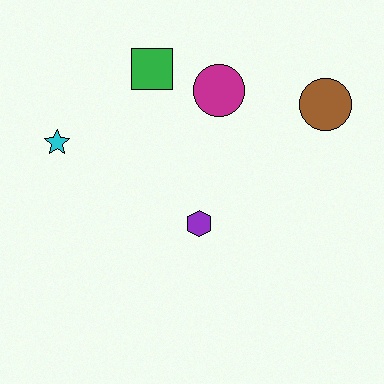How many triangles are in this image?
There are no triangles.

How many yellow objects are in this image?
There are no yellow objects.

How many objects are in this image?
There are 5 objects.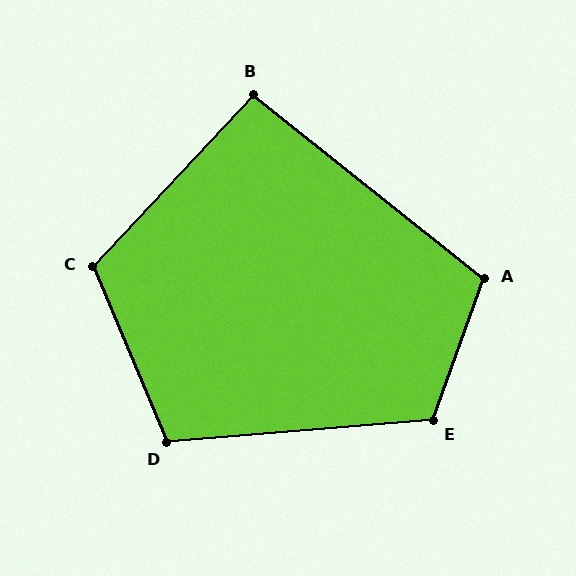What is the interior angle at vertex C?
Approximately 114 degrees (obtuse).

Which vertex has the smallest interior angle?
B, at approximately 95 degrees.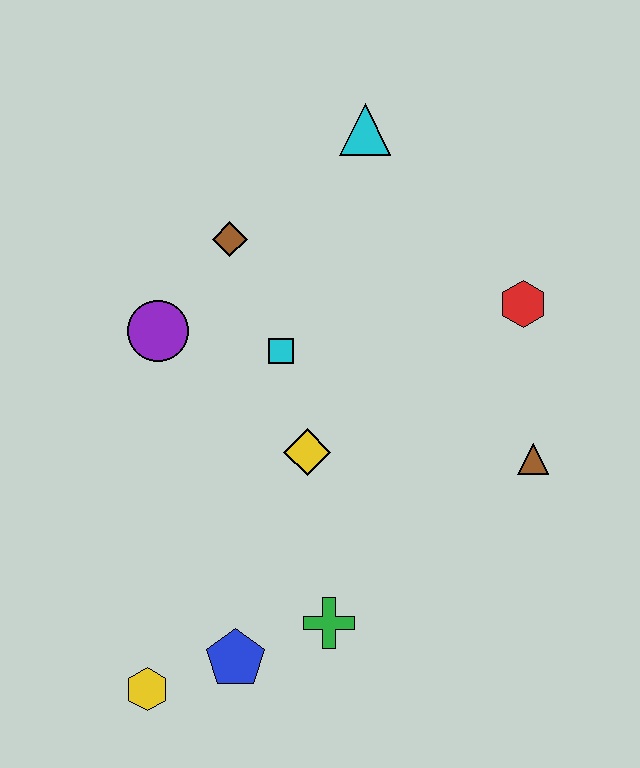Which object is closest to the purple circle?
The brown diamond is closest to the purple circle.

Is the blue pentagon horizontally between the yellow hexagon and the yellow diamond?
Yes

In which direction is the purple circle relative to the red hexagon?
The purple circle is to the left of the red hexagon.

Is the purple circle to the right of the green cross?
No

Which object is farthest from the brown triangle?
The yellow hexagon is farthest from the brown triangle.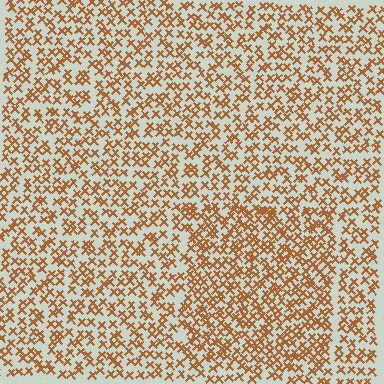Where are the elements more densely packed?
The elements are more densely packed inside the rectangle boundary.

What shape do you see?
I see a rectangle.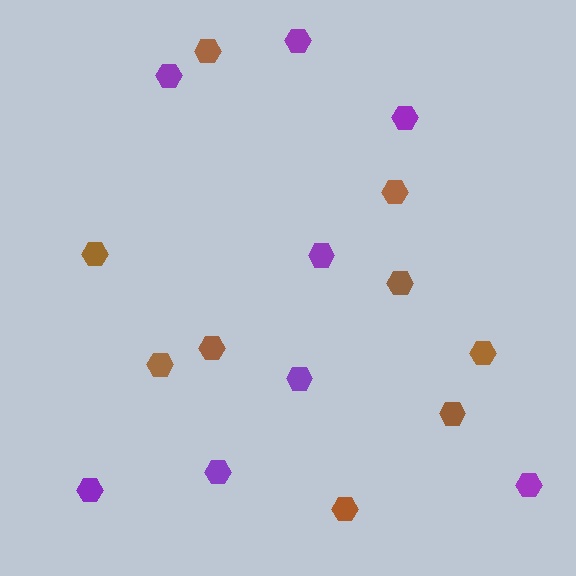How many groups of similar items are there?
There are 2 groups: one group of brown hexagons (9) and one group of purple hexagons (8).